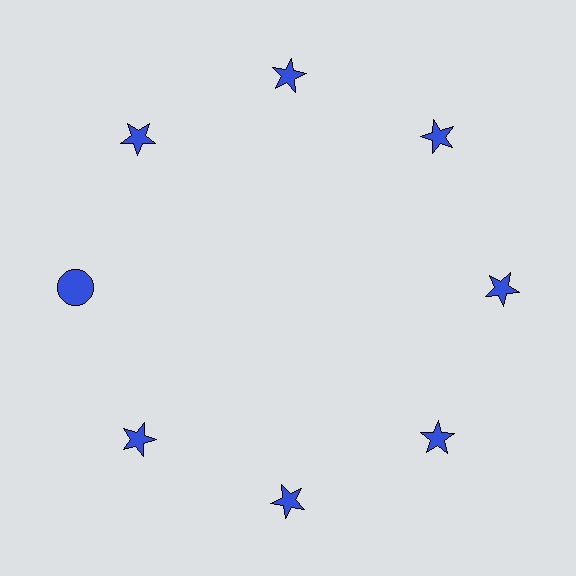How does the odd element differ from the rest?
It has a different shape: circle instead of star.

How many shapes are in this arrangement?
There are 8 shapes arranged in a ring pattern.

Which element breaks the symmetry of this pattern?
The blue circle at roughly the 9 o'clock position breaks the symmetry. All other shapes are blue stars.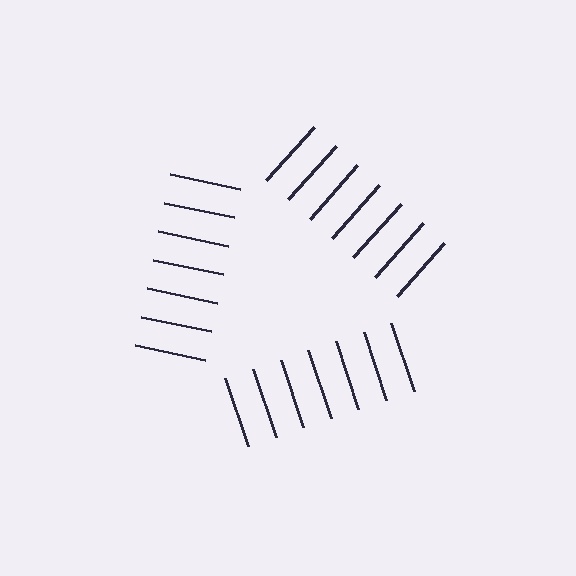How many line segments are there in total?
21 — 7 along each of the 3 edges.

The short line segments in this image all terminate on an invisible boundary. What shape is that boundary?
An illusory triangle — the line segments terminate on its edges but no continuous stroke is drawn.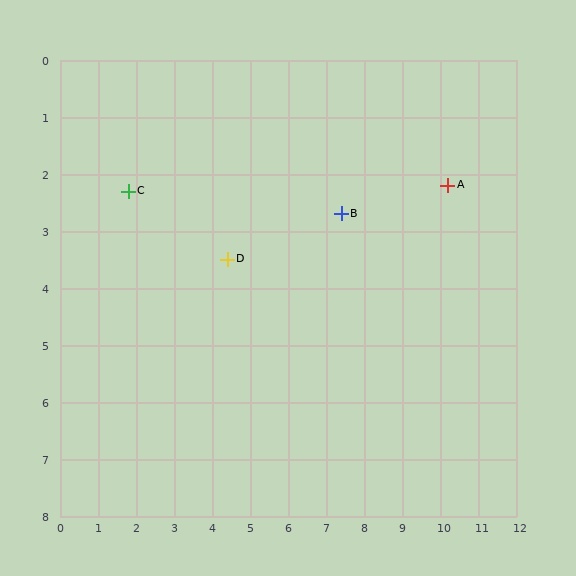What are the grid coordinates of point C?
Point C is at approximately (1.8, 2.3).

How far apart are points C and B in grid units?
Points C and B are about 5.6 grid units apart.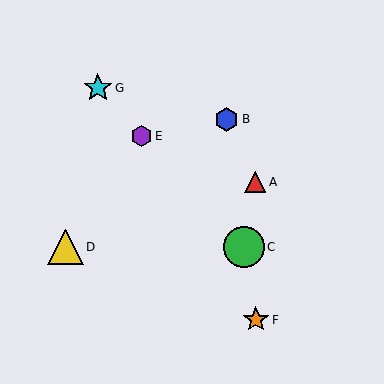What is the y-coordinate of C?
Object C is at y≈247.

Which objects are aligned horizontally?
Objects C, D are aligned horizontally.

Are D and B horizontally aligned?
No, D is at y≈247 and B is at y≈119.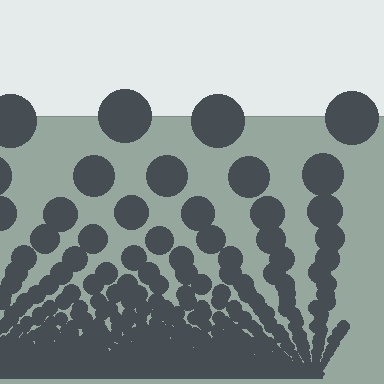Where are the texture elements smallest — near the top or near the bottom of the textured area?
Near the bottom.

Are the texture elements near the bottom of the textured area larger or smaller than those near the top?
Smaller. The gradient is inverted — elements near the bottom are smaller and denser.